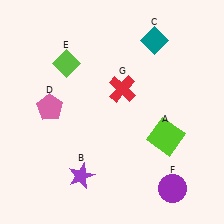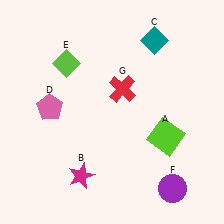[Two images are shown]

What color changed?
The star (B) changed from purple in Image 1 to magenta in Image 2.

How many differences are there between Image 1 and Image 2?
There is 1 difference between the two images.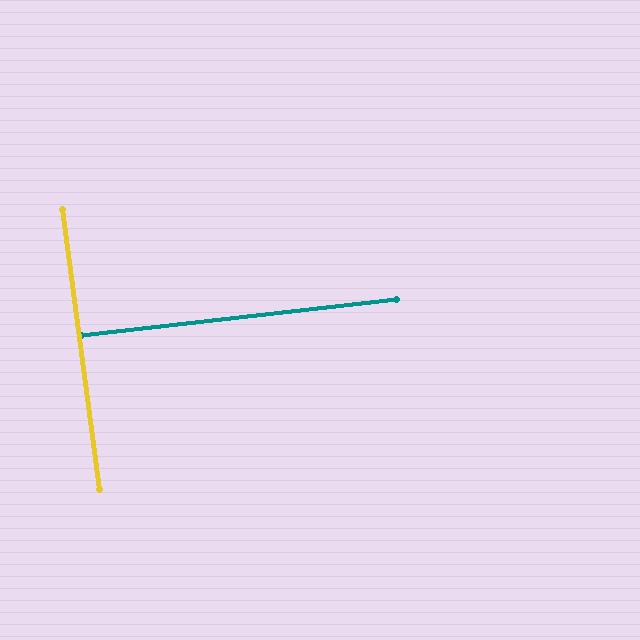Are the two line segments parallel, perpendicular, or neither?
Perpendicular — they meet at approximately 89°.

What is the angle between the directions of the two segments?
Approximately 89 degrees.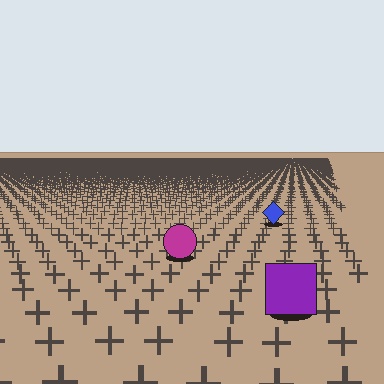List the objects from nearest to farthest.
From nearest to farthest: the purple square, the magenta circle, the blue diamond.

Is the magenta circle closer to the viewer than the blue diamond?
Yes. The magenta circle is closer — you can tell from the texture gradient: the ground texture is coarser near it.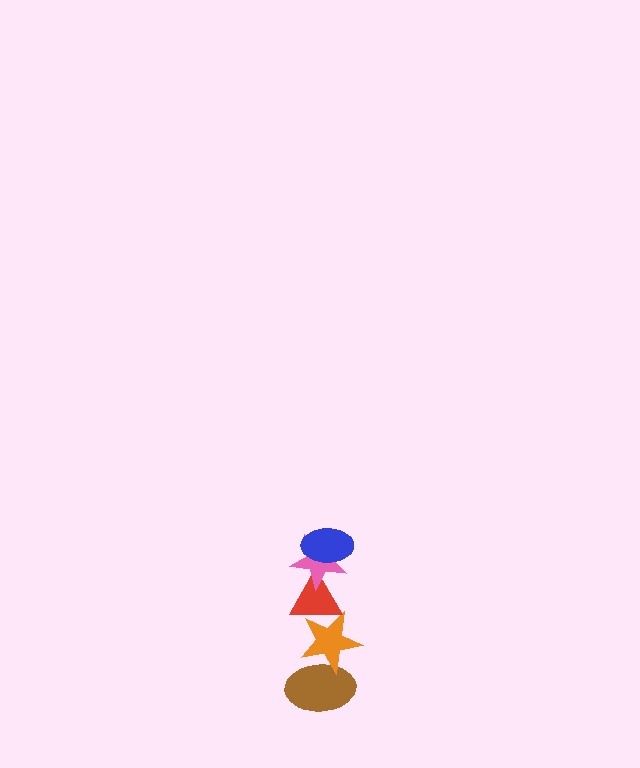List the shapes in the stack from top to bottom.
From top to bottom: the blue ellipse, the pink star, the red triangle, the orange star, the brown ellipse.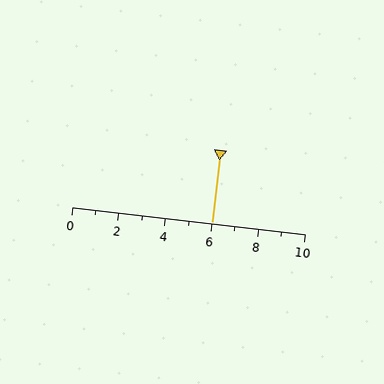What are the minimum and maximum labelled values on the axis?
The axis runs from 0 to 10.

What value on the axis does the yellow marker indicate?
The marker indicates approximately 6.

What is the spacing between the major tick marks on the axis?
The major ticks are spaced 2 apart.